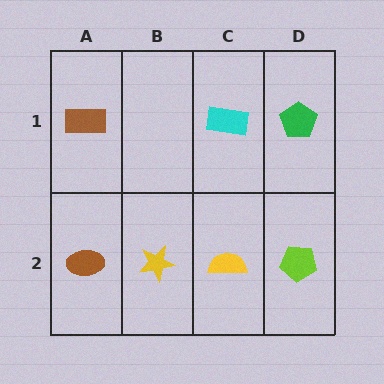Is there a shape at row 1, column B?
No, that cell is empty.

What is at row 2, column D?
A lime pentagon.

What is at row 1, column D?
A green pentagon.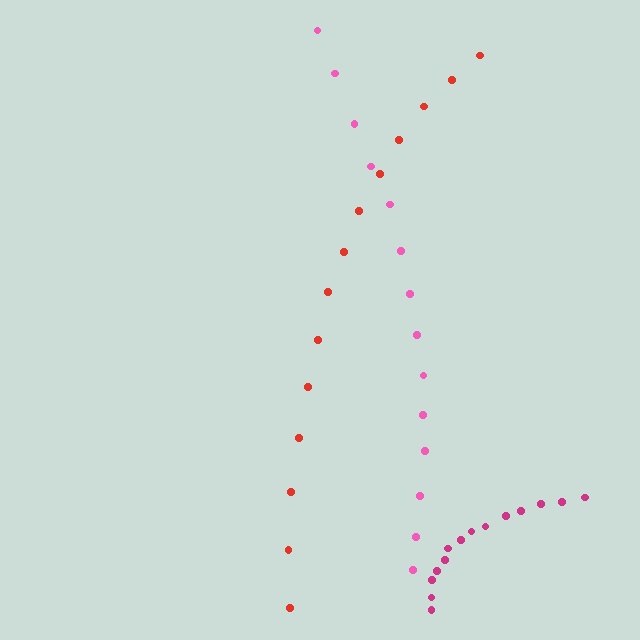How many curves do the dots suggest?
There are 3 distinct paths.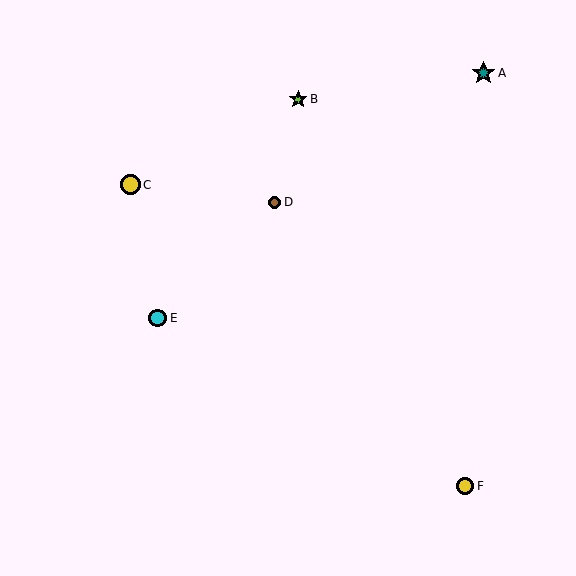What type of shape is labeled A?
Shape A is a teal star.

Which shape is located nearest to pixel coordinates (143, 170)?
The yellow circle (labeled C) at (130, 185) is nearest to that location.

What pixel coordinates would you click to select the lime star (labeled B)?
Click at (298, 99) to select the lime star B.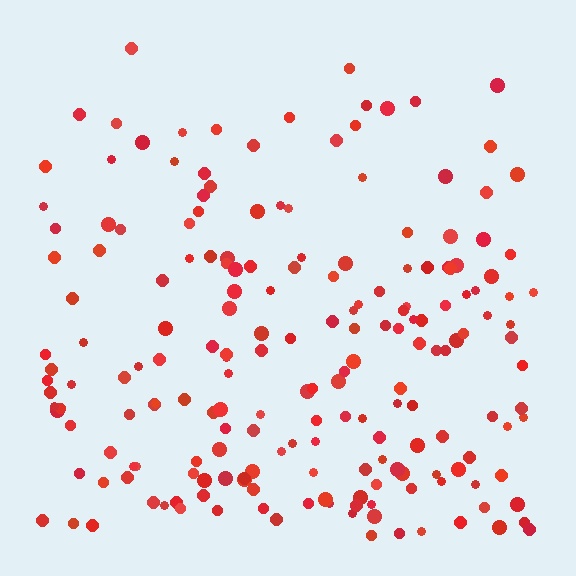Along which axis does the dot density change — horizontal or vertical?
Vertical.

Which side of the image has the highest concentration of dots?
The bottom.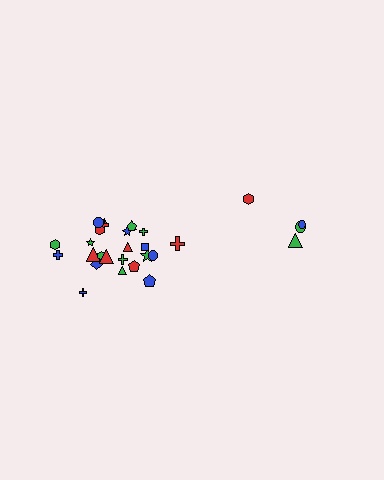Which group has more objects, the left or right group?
The left group.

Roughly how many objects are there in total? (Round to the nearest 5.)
Roughly 30 objects in total.